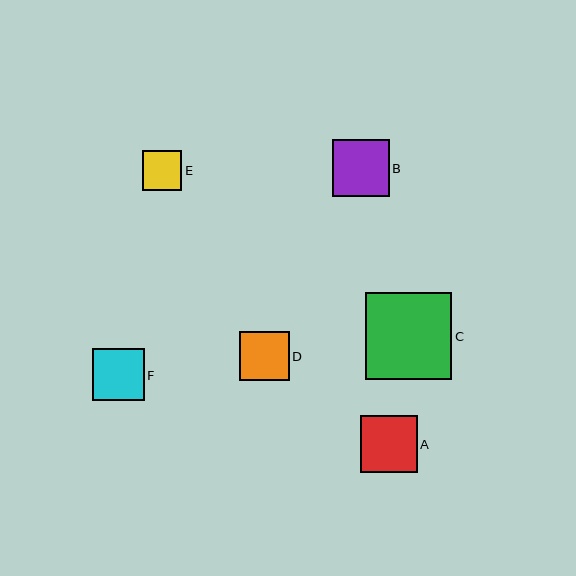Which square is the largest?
Square C is the largest with a size of approximately 87 pixels.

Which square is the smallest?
Square E is the smallest with a size of approximately 40 pixels.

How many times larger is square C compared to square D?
Square C is approximately 1.8 times the size of square D.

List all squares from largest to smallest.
From largest to smallest: C, A, B, F, D, E.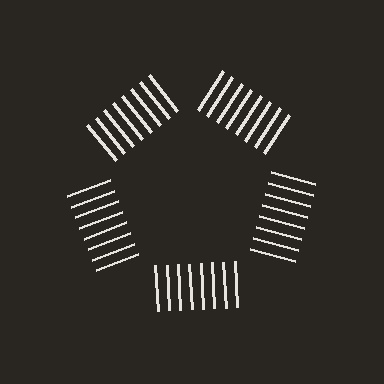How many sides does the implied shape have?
5 sides — the line-ends trace a pentagon.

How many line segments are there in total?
40 — 8 along each of the 5 edges.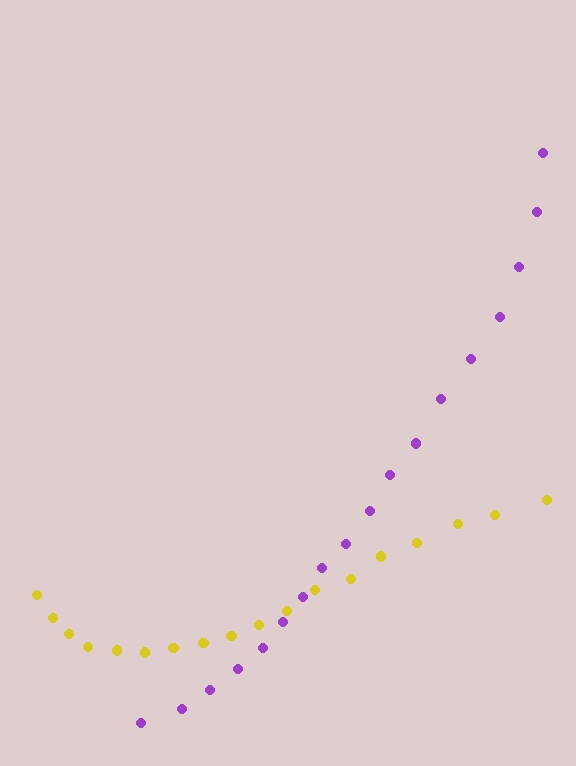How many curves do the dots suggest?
There are 2 distinct paths.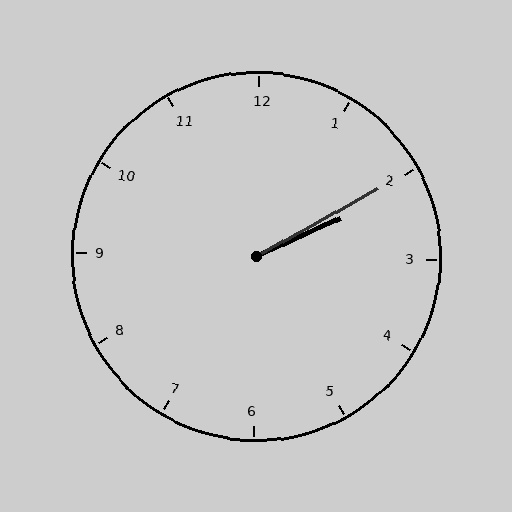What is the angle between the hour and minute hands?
Approximately 5 degrees.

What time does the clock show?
2:10.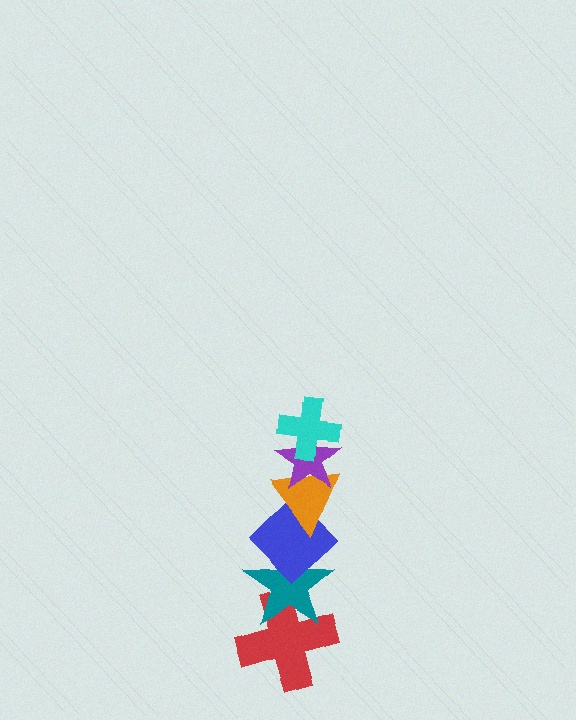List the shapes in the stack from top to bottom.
From top to bottom: the cyan cross, the purple star, the orange triangle, the blue diamond, the teal star, the red cross.